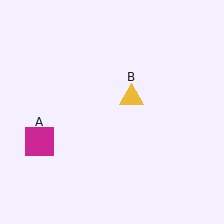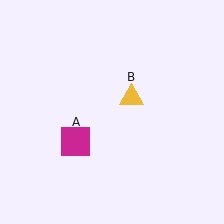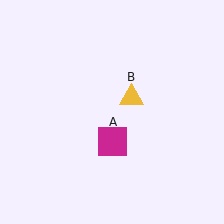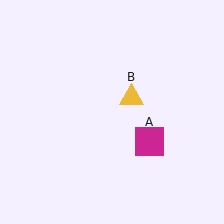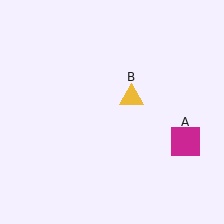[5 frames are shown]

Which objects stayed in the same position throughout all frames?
Yellow triangle (object B) remained stationary.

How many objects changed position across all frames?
1 object changed position: magenta square (object A).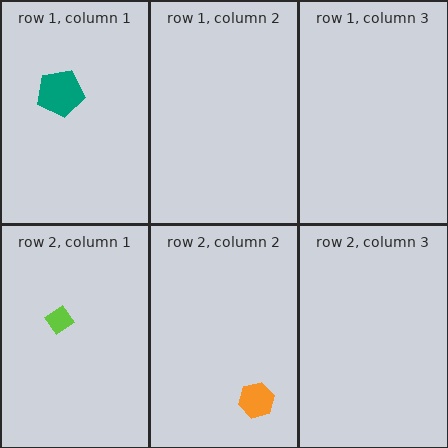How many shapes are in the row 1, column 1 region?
1.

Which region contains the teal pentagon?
The row 1, column 1 region.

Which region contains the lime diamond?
The row 2, column 1 region.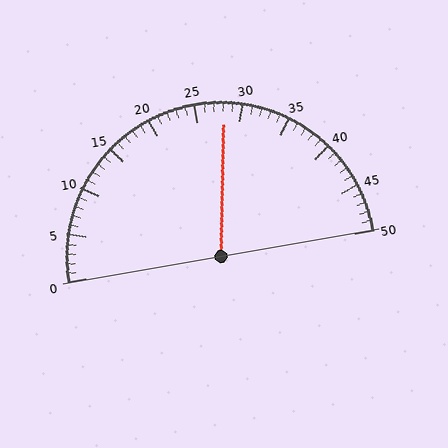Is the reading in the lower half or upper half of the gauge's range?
The reading is in the upper half of the range (0 to 50).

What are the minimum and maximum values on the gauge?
The gauge ranges from 0 to 50.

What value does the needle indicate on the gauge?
The needle indicates approximately 28.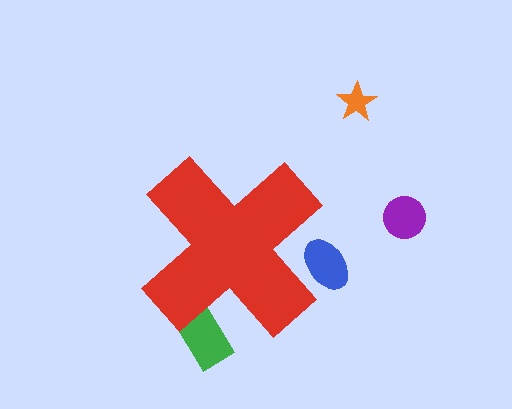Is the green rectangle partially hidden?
Yes, the green rectangle is partially hidden behind the red cross.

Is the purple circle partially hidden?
No, the purple circle is fully visible.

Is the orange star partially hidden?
No, the orange star is fully visible.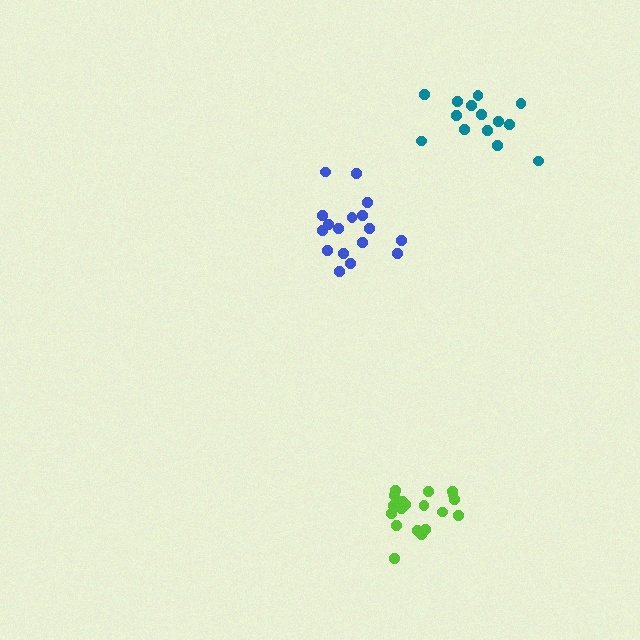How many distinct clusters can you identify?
There are 3 distinct clusters.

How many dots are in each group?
Group 1: 14 dots, Group 2: 17 dots, Group 3: 20 dots (51 total).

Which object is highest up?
The teal cluster is topmost.